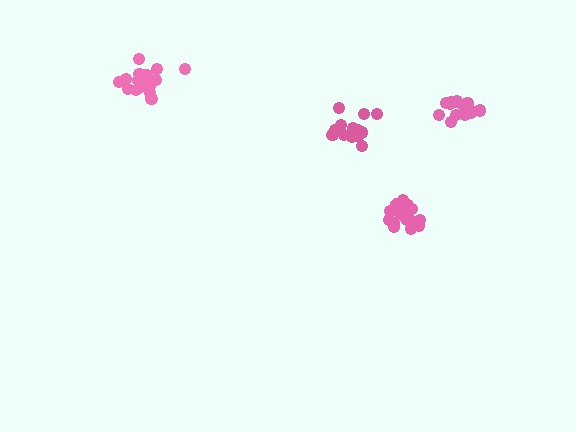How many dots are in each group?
Group 1: 16 dots, Group 2: 19 dots, Group 3: 16 dots, Group 4: 17 dots (68 total).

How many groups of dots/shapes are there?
There are 4 groups.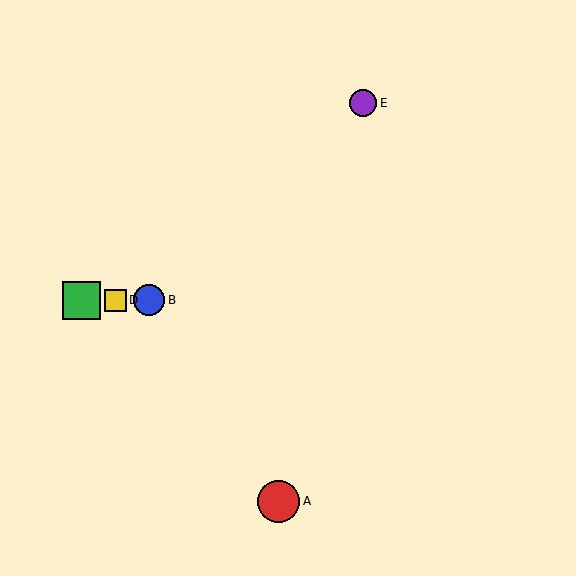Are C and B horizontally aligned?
Yes, both are at y≈300.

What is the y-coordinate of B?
Object B is at y≈300.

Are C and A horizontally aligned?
No, C is at y≈300 and A is at y≈501.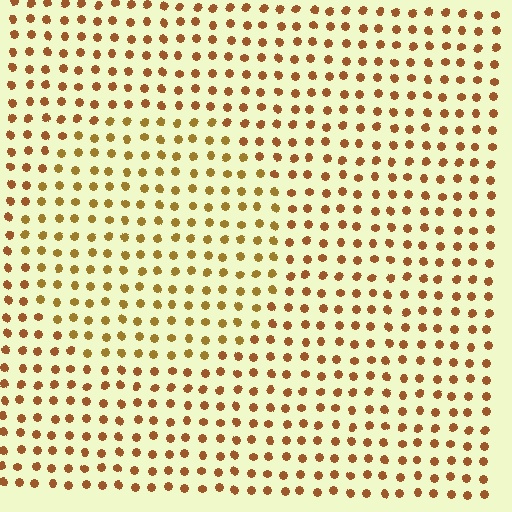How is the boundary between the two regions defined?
The boundary is defined purely by a slight shift in hue (about 20 degrees). Spacing, size, and orientation are identical on both sides.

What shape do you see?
I see a circle.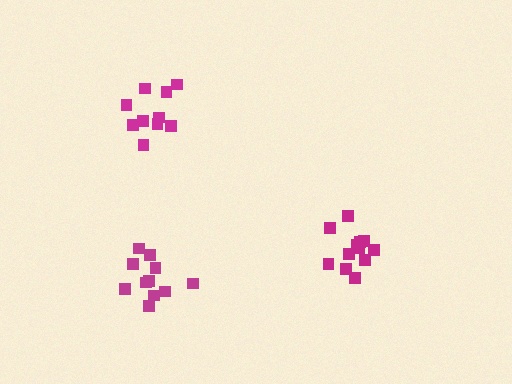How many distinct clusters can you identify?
There are 3 distinct clusters.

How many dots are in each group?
Group 1: 11 dots, Group 2: 12 dots, Group 3: 10 dots (33 total).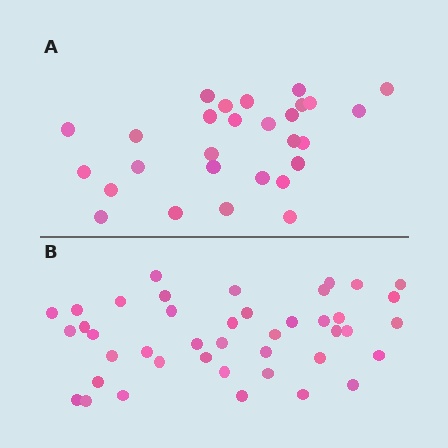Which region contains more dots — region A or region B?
Region B (the bottom region) has more dots.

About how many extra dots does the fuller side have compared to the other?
Region B has approximately 15 more dots than region A.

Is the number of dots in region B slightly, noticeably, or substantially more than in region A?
Region B has substantially more. The ratio is roughly 1.5 to 1.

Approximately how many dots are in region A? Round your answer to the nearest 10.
About 30 dots. (The exact count is 28, which rounds to 30.)